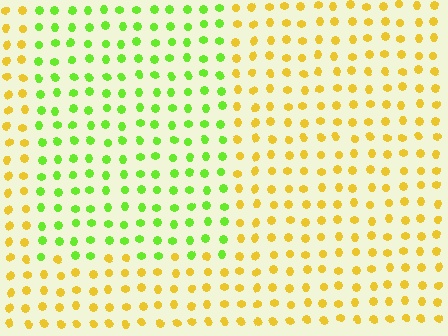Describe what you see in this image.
The image is filled with small yellow elements in a uniform arrangement. A rectangle-shaped region is visible where the elements are tinted to a slightly different hue, forming a subtle color boundary.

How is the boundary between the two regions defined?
The boundary is defined purely by a slight shift in hue (about 53 degrees). Spacing, size, and orientation are identical on both sides.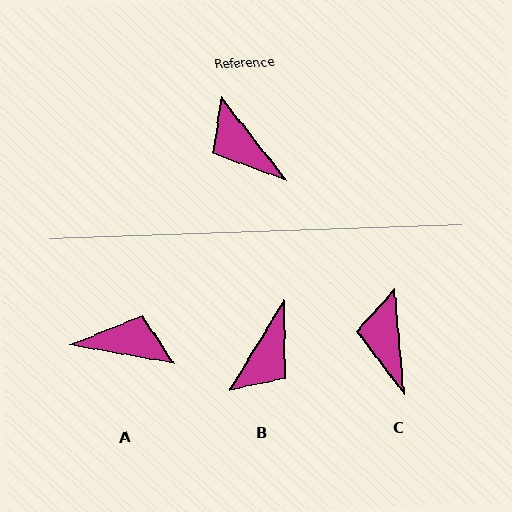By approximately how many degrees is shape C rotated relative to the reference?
Approximately 33 degrees clockwise.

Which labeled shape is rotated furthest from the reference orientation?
A, about 138 degrees away.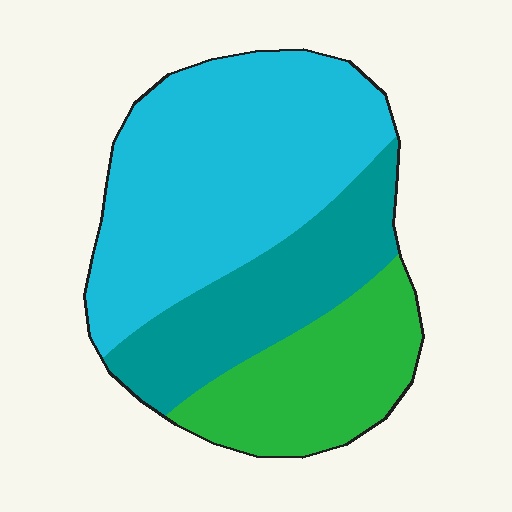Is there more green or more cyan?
Cyan.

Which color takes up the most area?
Cyan, at roughly 50%.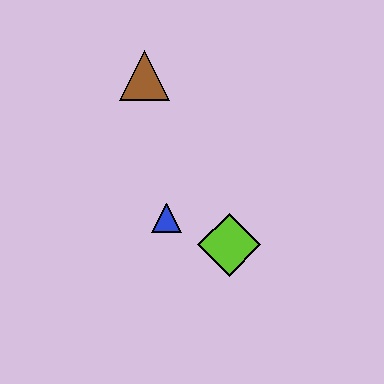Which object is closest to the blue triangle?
The lime diamond is closest to the blue triangle.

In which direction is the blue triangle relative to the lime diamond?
The blue triangle is to the left of the lime diamond.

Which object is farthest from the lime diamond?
The brown triangle is farthest from the lime diamond.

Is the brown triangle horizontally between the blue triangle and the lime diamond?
No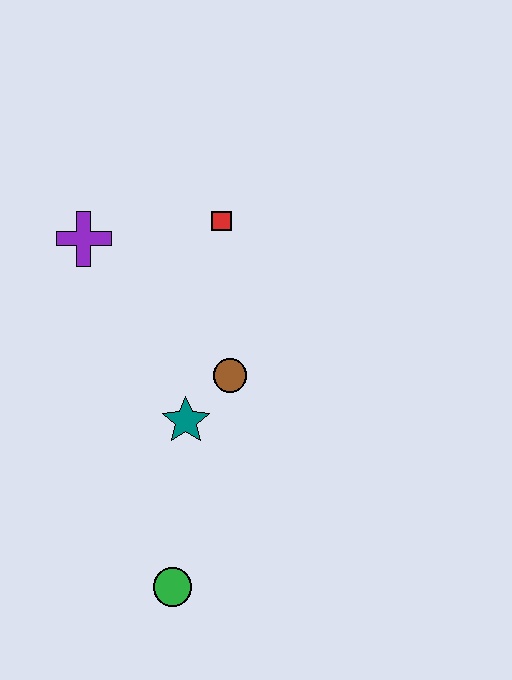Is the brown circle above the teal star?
Yes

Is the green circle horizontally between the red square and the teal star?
No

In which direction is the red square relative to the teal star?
The red square is above the teal star.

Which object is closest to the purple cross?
The red square is closest to the purple cross.